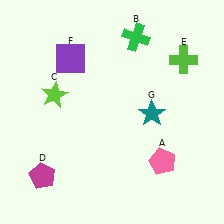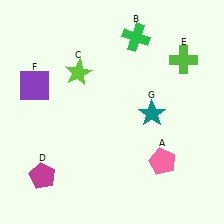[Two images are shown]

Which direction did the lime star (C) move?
The lime star (C) moved right.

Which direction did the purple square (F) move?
The purple square (F) moved left.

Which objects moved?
The objects that moved are: the lime star (C), the purple square (F).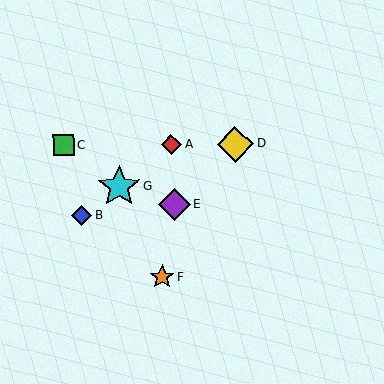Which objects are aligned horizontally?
Objects A, C, D are aligned horizontally.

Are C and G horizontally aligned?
No, C is at y≈145 and G is at y≈186.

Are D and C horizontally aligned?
Yes, both are at y≈144.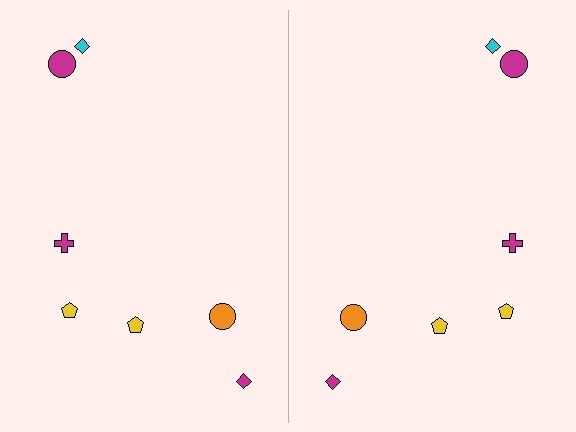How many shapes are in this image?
There are 14 shapes in this image.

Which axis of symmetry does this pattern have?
The pattern has a vertical axis of symmetry running through the center of the image.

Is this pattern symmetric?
Yes, this pattern has bilateral (reflection) symmetry.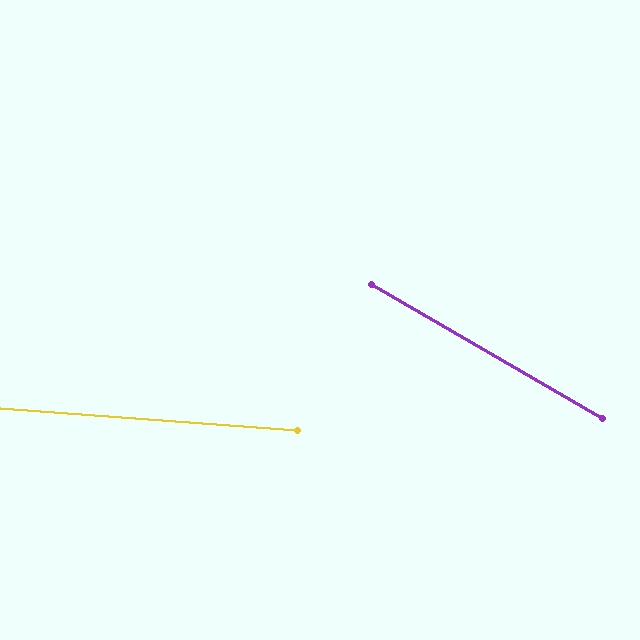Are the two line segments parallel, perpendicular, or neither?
Neither parallel nor perpendicular — they differ by about 26°.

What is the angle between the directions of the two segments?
Approximately 26 degrees.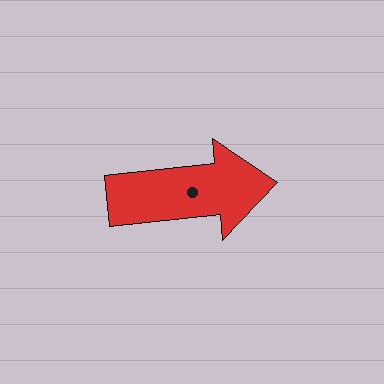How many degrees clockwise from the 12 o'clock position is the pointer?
Approximately 84 degrees.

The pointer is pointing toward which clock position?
Roughly 3 o'clock.